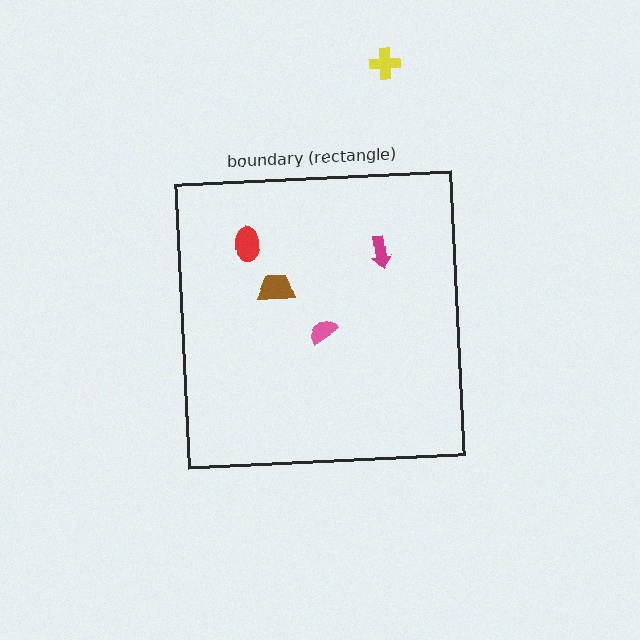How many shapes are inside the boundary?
4 inside, 1 outside.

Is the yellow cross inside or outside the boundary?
Outside.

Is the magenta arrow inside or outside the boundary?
Inside.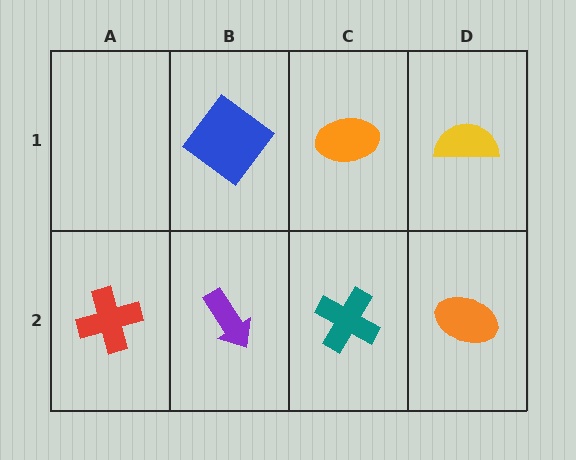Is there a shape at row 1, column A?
No, that cell is empty.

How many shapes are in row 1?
3 shapes.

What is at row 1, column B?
A blue diamond.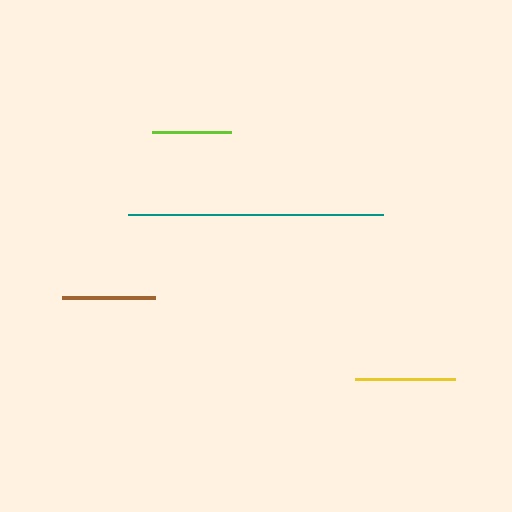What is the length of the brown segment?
The brown segment is approximately 93 pixels long.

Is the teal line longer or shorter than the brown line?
The teal line is longer than the brown line.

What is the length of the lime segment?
The lime segment is approximately 78 pixels long.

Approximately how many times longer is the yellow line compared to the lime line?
The yellow line is approximately 1.3 times the length of the lime line.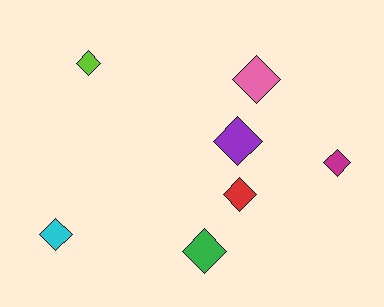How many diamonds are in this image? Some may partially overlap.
There are 7 diamonds.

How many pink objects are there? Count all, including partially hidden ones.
There is 1 pink object.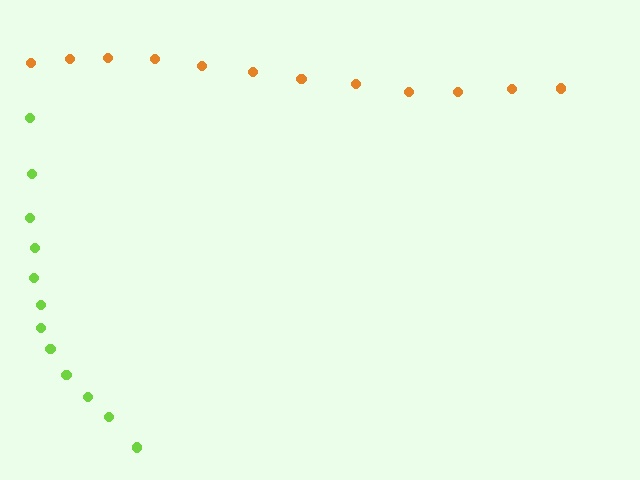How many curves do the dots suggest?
There are 2 distinct paths.